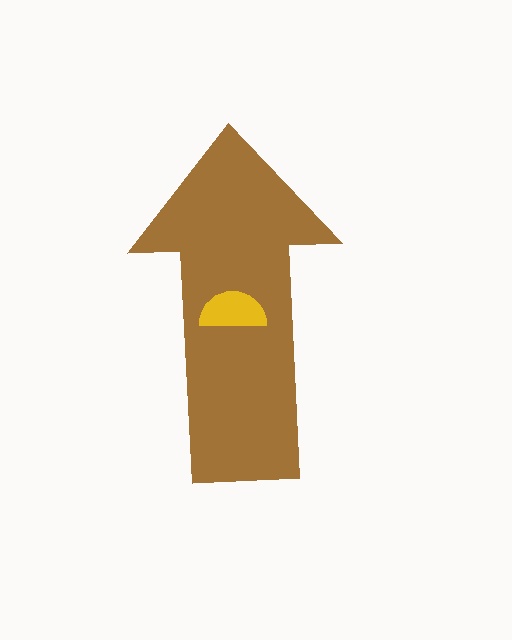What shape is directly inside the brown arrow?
The yellow semicircle.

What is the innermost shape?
The yellow semicircle.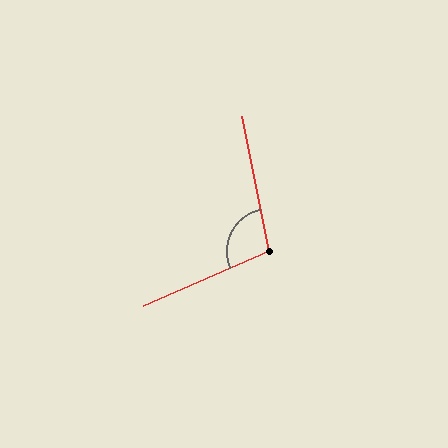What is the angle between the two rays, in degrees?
Approximately 103 degrees.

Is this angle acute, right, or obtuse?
It is obtuse.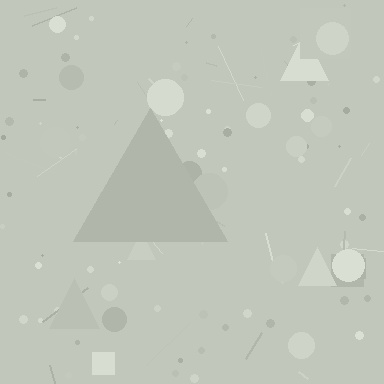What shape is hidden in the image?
A triangle is hidden in the image.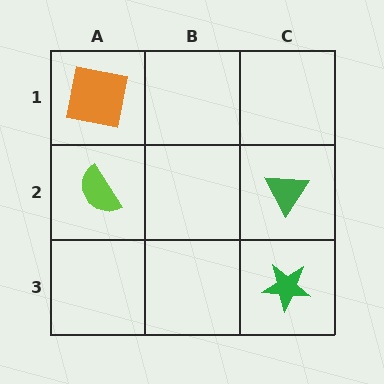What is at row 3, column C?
A green star.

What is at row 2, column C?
A green triangle.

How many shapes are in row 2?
2 shapes.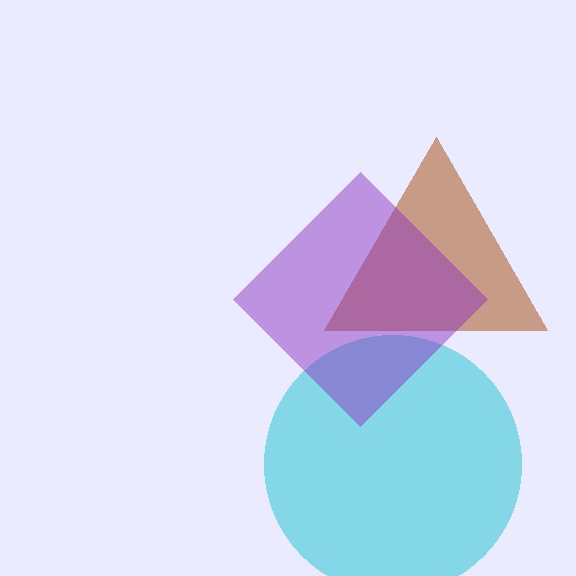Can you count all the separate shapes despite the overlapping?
Yes, there are 3 separate shapes.